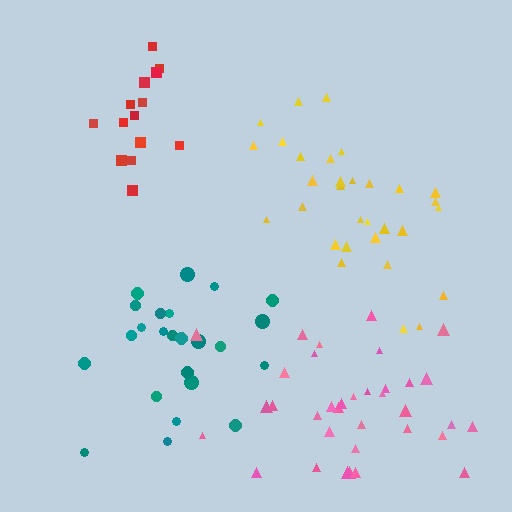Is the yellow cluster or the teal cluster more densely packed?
Yellow.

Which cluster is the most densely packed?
Red.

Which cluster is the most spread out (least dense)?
Teal.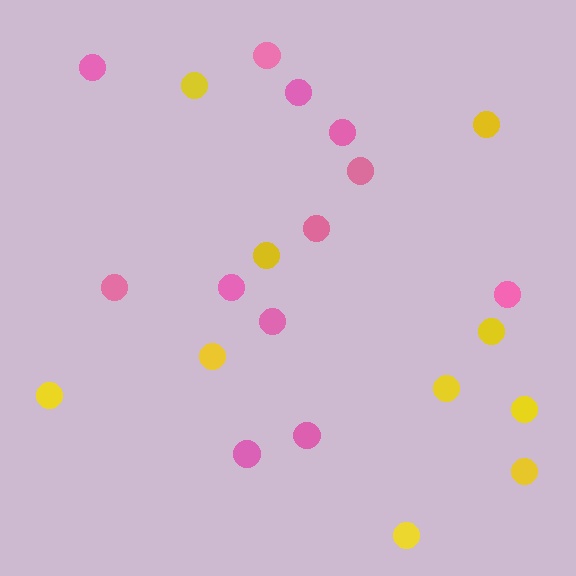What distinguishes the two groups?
There are 2 groups: one group of yellow circles (10) and one group of pink circles (12).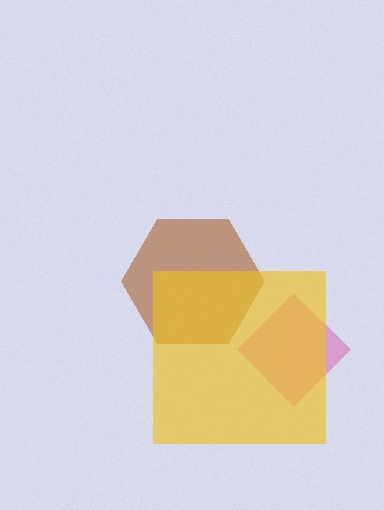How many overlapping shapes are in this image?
There are 3 overlapping shapes in the image.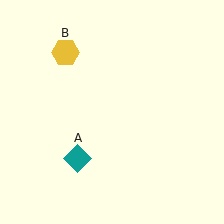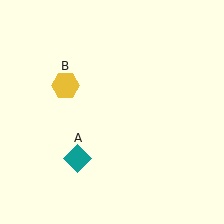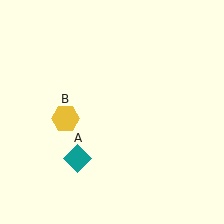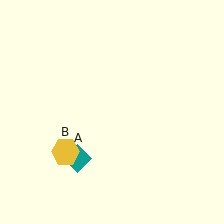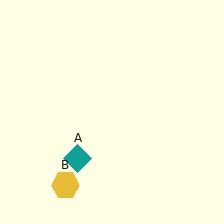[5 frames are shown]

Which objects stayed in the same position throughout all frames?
Teal diamond (object A) remained stationary.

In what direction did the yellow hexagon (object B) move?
The yellow hexagon (object B) moved down.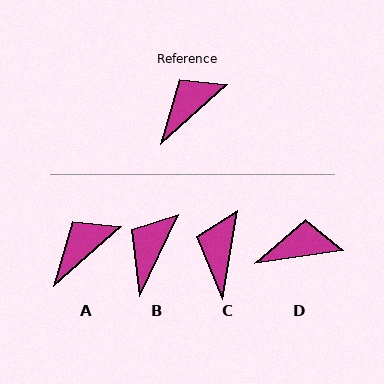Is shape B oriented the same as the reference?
No, it is off by about 23 degrees.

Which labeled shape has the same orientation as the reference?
A.